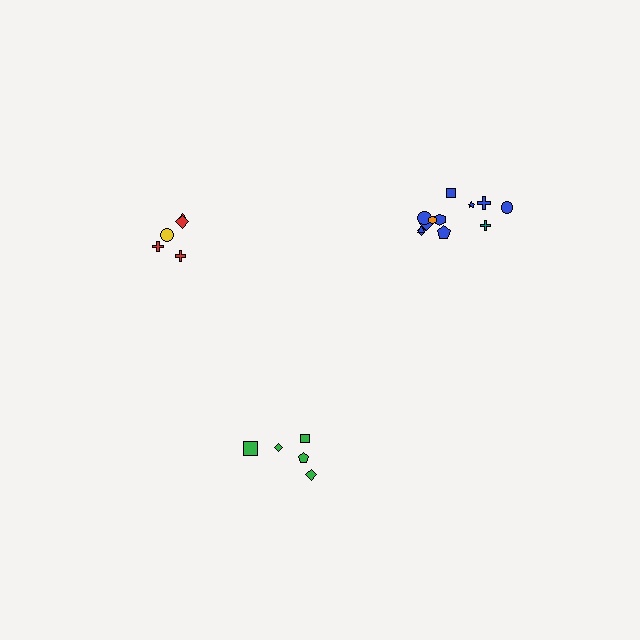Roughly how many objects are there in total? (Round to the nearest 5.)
Roughly 20 objects in total.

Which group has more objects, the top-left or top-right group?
The top-right group.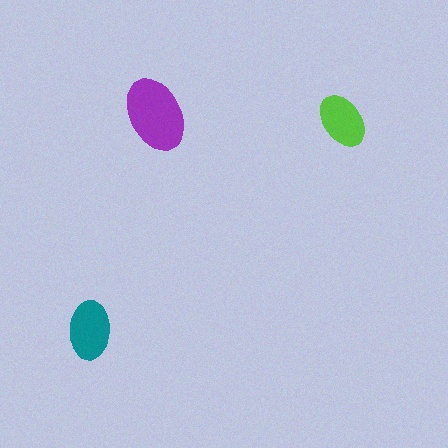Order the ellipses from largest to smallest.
the purple one, the teal one, the lime one.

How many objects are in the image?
There are 3 objects in the image.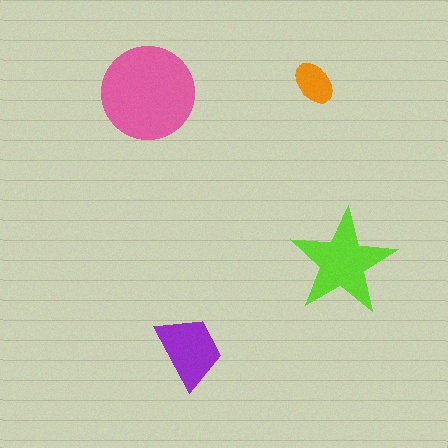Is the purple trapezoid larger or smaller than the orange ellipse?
Larger.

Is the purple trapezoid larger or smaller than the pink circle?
Smaller.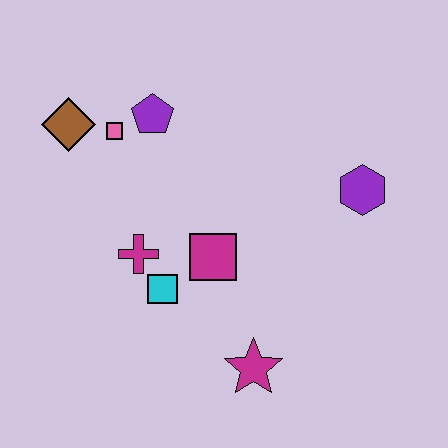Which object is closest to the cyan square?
The magenta cross is closest to the cyan square.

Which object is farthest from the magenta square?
The brown diamond is farthest from the magenta square.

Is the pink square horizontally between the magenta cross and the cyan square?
No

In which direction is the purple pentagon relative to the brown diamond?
The purple pentagon is to the right of the brown diamond.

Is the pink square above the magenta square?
Yes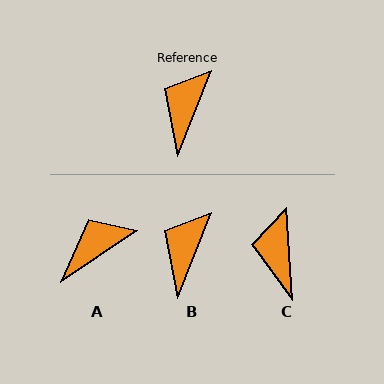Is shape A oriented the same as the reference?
No, it is off by about 34 degrees.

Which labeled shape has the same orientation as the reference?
B.